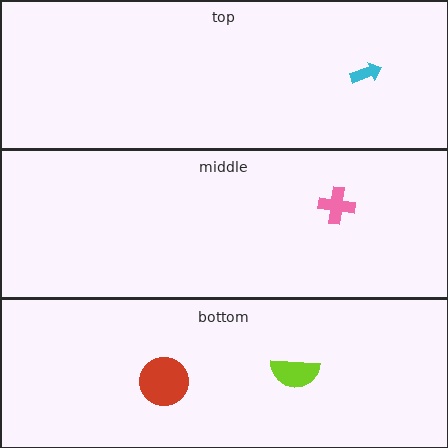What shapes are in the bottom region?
The lime semicircle, the red circle.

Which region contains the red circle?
The bottom region.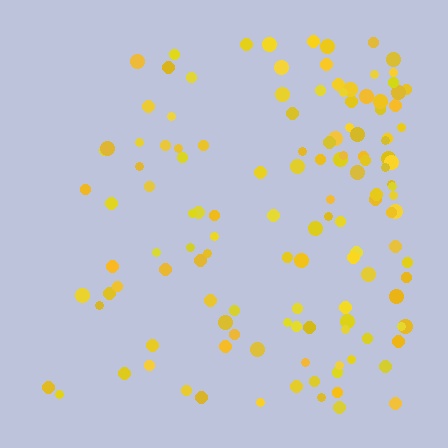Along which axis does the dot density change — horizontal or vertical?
Horizontal.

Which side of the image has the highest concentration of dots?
The right.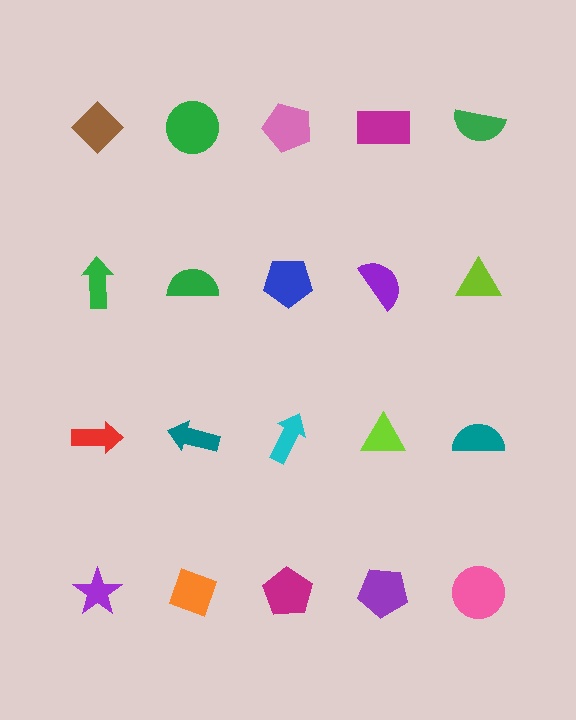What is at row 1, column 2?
A green circle.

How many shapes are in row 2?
5 shapes.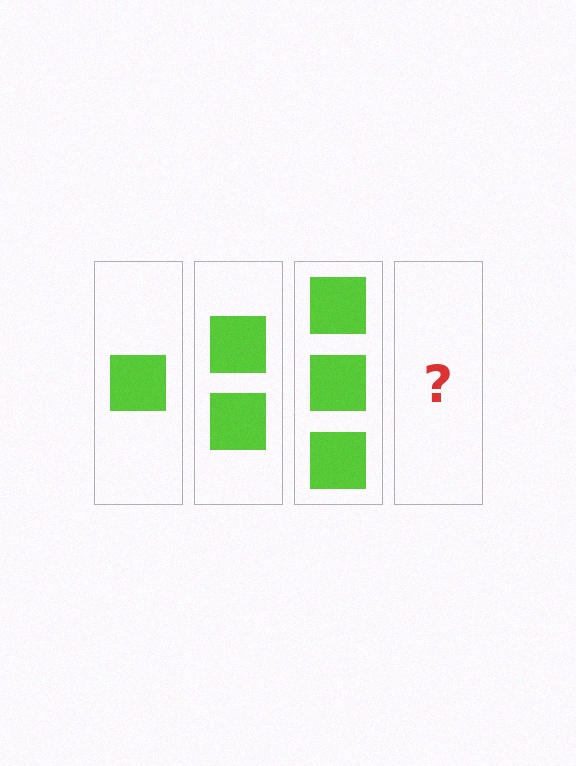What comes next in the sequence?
The next element should be 4 squares.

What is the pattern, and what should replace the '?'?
The pattern is that each step adds one more square. The '?' should be 4 squares.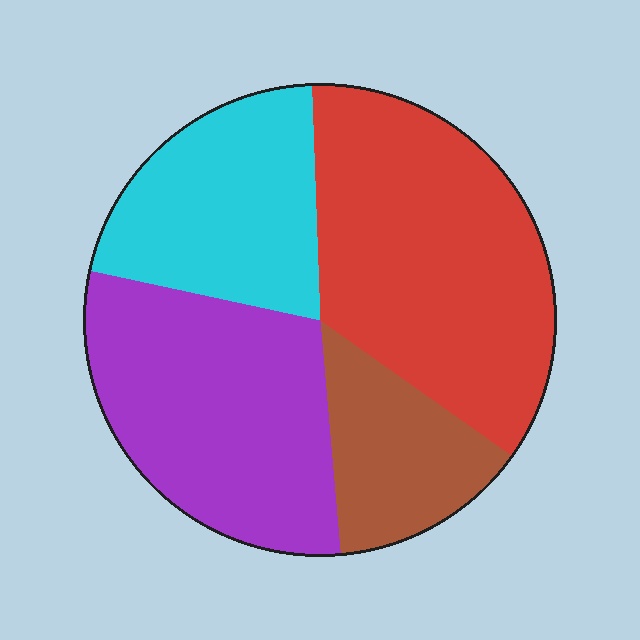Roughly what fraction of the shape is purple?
Purple covers around 30% of the shape.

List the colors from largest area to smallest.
From largest to smallest: red, purple, cyan, brown.